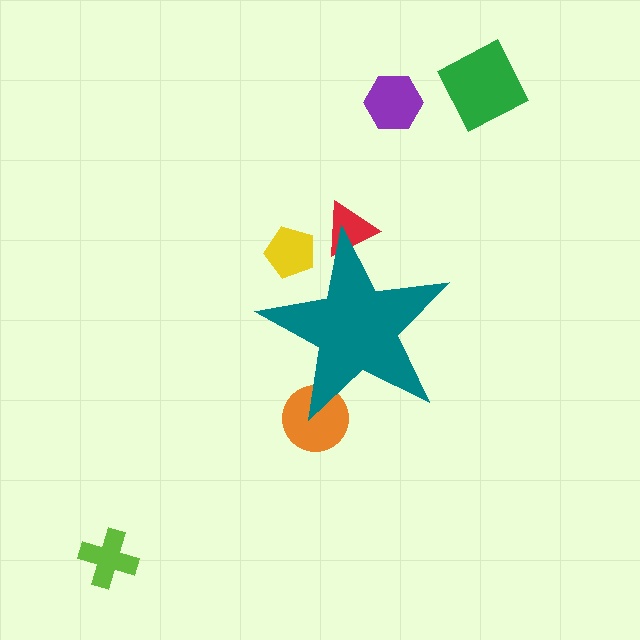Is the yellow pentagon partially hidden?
Yes, the yellow pentagon is partially hidden behind the teal star.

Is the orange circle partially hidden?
Yes, the orange circle is partially hidden behind the teal star.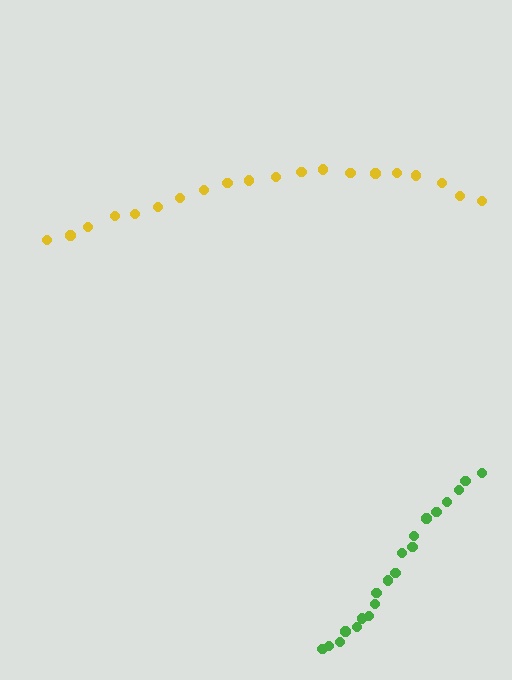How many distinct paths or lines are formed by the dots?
There are 2 distinct paths.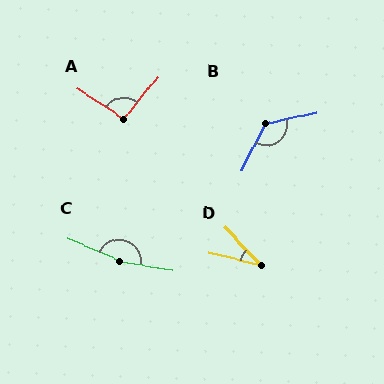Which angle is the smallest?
D, at approximately 32 degrees.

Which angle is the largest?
C, at approximately 166 degrees.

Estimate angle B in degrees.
Approximately 129 degrees.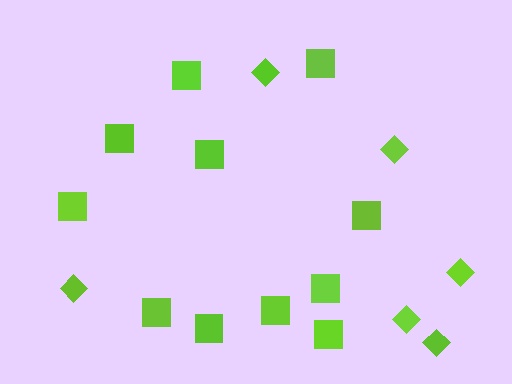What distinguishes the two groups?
There are 2 groups: one group of diamonds (6) and one group of squares (11).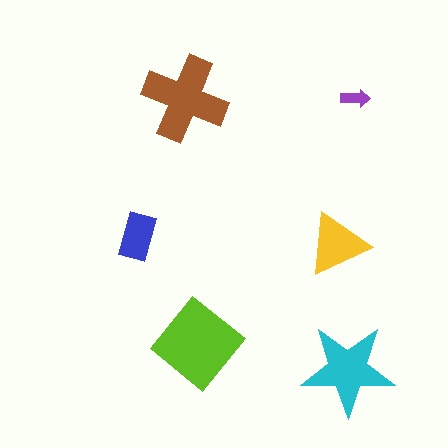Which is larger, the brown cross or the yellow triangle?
The brown cross.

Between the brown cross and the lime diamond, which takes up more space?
The lime diamond.